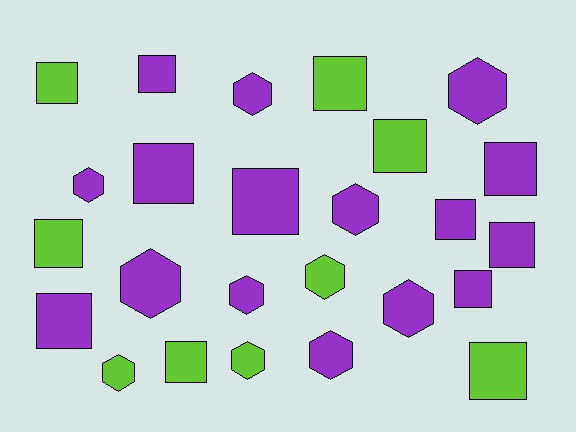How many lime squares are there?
There are 6 lime squares.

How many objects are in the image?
There are 25 objects.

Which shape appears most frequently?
Square, with 14 objects.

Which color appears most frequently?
Purple, with 16 objects.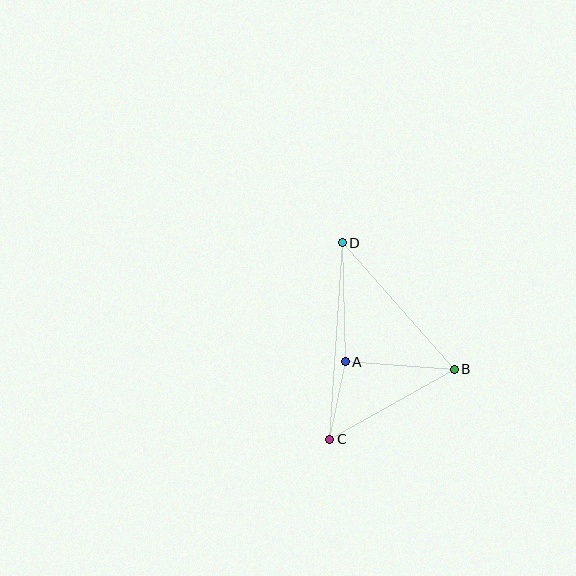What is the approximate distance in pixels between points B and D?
The distance between B and D is approximately 169 pixels.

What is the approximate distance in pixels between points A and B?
The distance between A and B is approximately 109 pixels.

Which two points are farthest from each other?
Points C and D are farthest from each other.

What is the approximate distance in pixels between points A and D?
The distance between A and D is approximately 119 pixels.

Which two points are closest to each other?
Points A and C are closest to each other.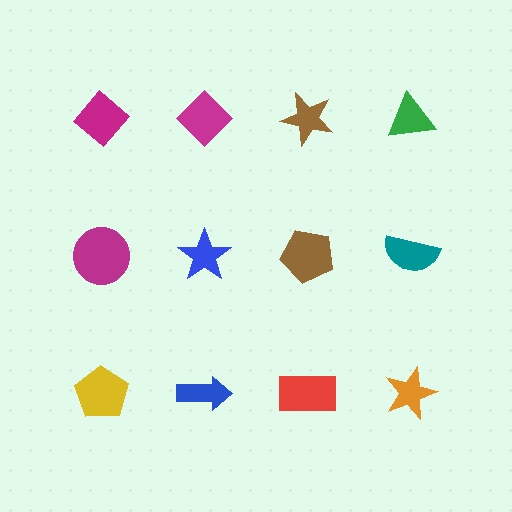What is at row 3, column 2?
A blue arrow.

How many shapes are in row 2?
4 shapes.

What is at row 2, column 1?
A magenta circle.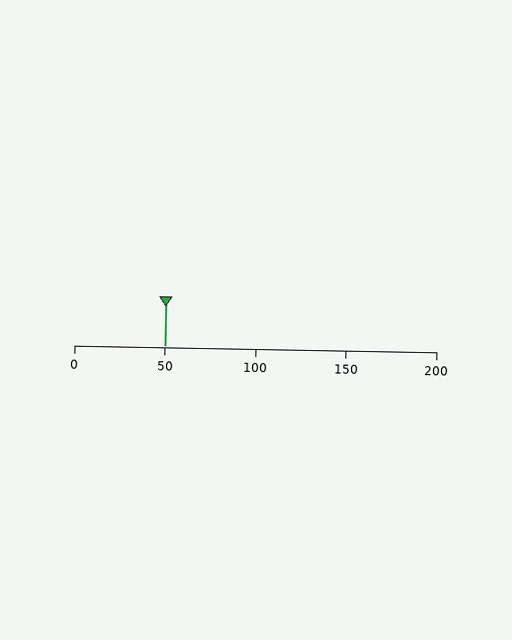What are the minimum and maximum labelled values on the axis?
The axis runs from 0 to 200.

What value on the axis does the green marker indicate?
The marker indicates approximately 50.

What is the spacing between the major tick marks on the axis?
The major ticks are spaced 50 apart.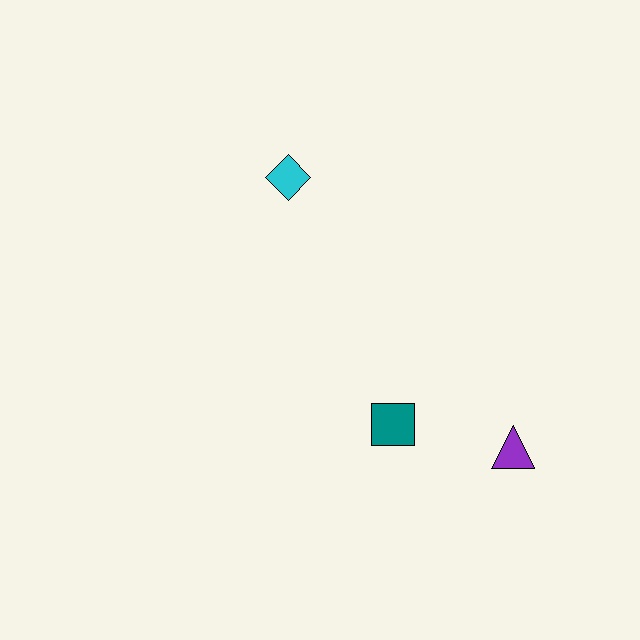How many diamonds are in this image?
There is 1 diamond.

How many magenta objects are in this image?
There are no magenta objects.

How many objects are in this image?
There are 3 objects.